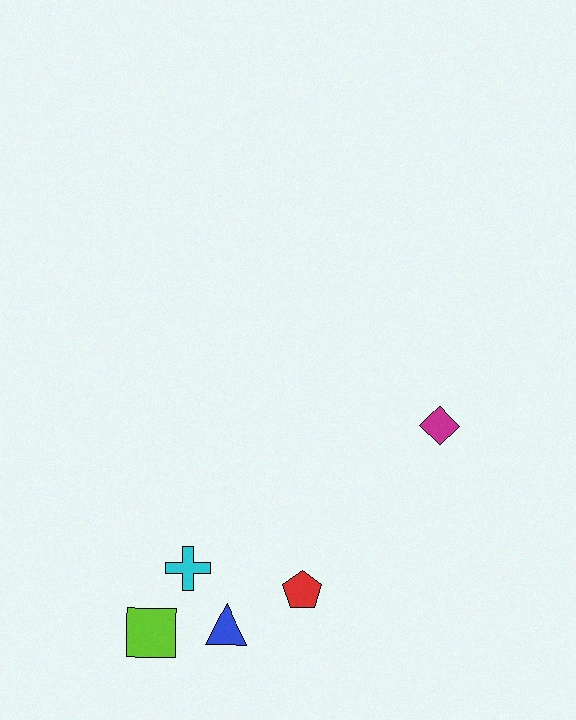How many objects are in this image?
There are 5 objects.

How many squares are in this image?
There is 1 square.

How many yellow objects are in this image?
There are no yellow objects.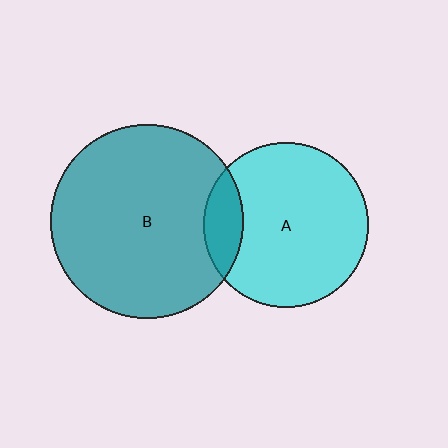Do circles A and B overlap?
Yes.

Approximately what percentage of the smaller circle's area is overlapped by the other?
Approximately 15%.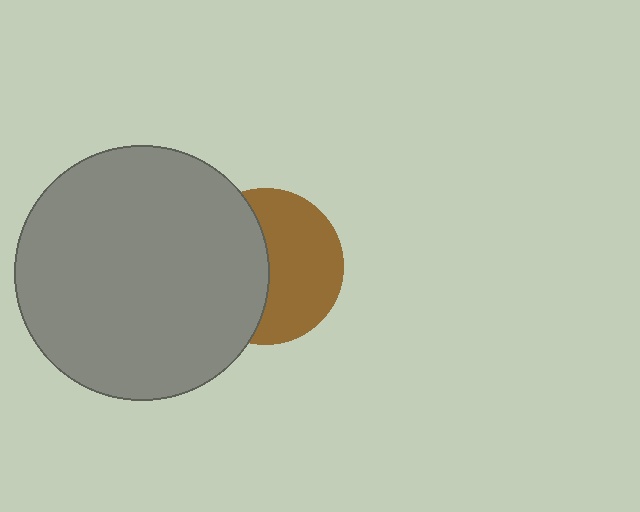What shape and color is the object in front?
The object in front is a gray circle.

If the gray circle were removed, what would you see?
You would see the complete brown circle.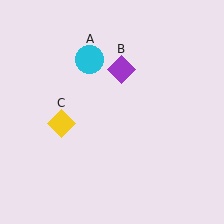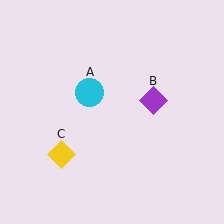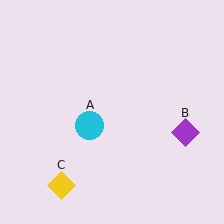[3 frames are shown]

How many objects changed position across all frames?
3 objects changed position: cyan circle (object A), purple diamond (object B), yellow diamond (object C).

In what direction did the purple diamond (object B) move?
The purple diamond (object B) moved down and to the right.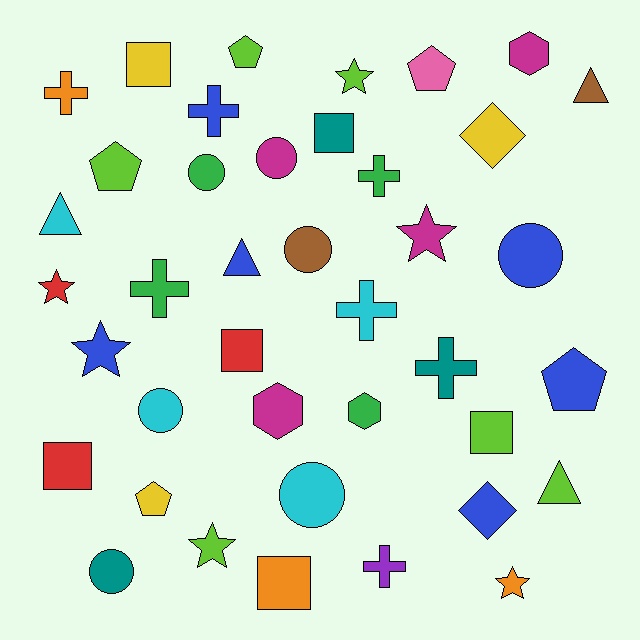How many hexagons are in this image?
There are 3 hexagons.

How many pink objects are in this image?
There is 1 pink object.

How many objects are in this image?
There are 40 objects.